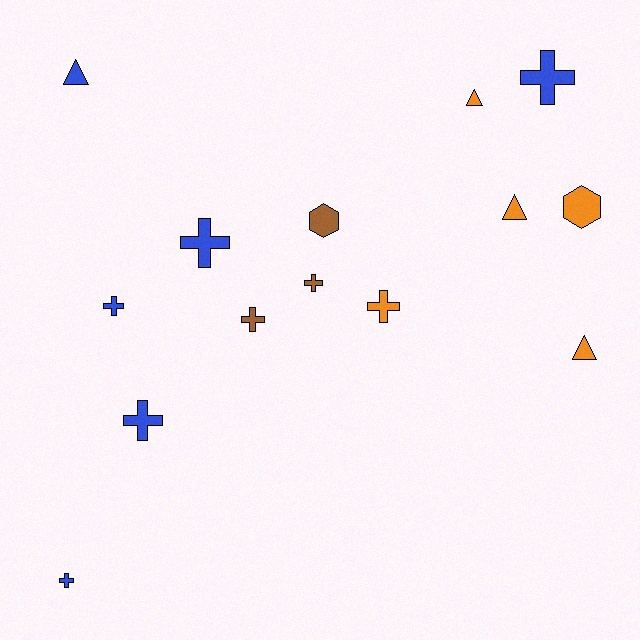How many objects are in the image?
There are 14 objects.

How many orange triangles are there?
There are 3 orange triangles.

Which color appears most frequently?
Blue, with 6 objects.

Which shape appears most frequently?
Cross, with 8 objects.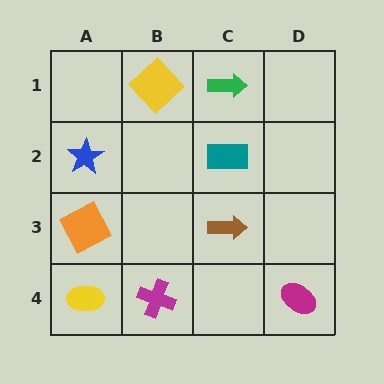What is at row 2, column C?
A teal rectangle.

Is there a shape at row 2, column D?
No, that cell is empty.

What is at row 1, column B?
A yellow diamond.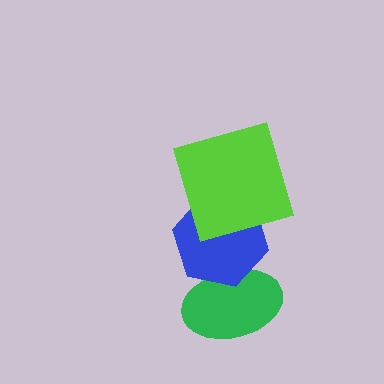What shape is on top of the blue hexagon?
The lime square is on top of the blue hexagon.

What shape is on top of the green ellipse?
The blue hexagon is on top of the green ellipse.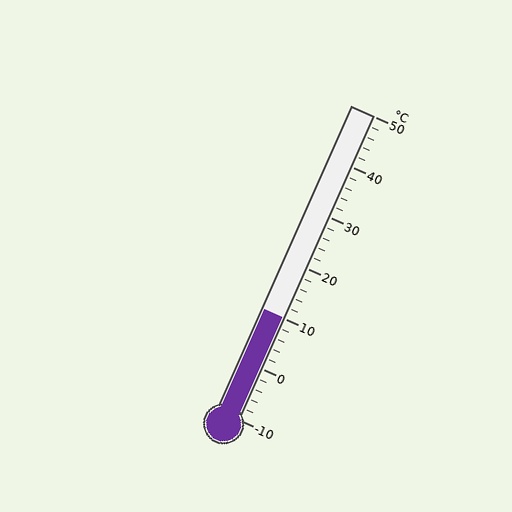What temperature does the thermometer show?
The thermometer shows approximately 10°C.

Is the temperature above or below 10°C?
The temperature is at 10°C.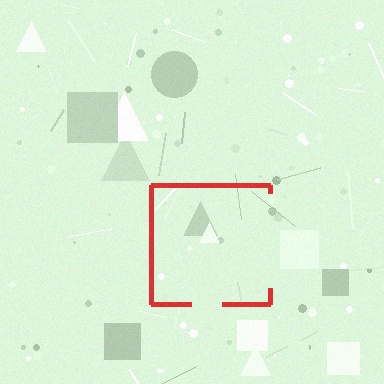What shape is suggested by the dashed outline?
The dashed outline suggests a square.